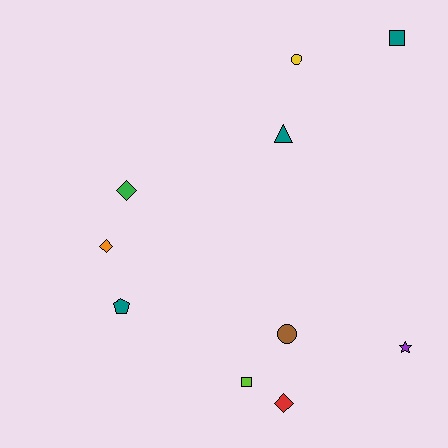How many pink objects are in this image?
There are no pink objects.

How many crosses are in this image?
There are no crosses.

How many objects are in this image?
There are 10 objects.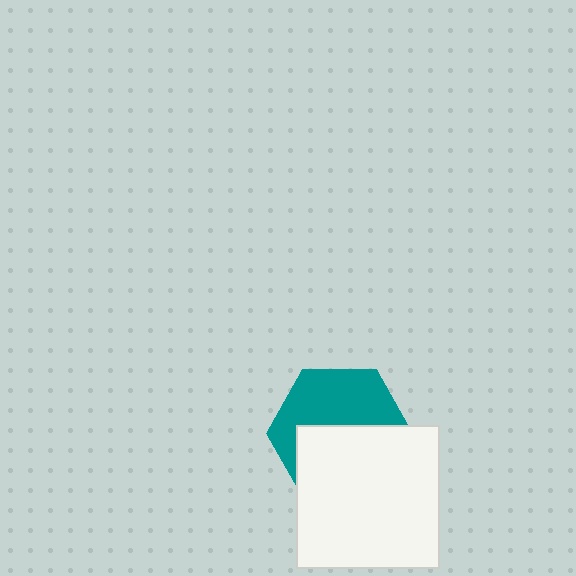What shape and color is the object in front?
The object in front is a white square.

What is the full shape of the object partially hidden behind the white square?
The partially hidden object is a teal hexagon.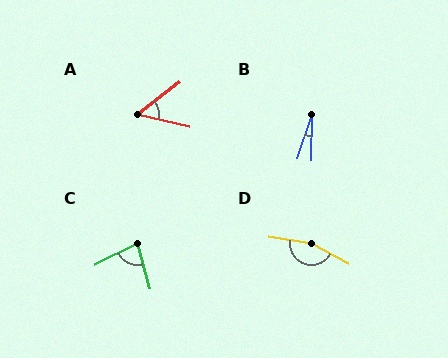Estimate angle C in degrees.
Approximately 79 degrees.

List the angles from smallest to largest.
B (18°), A (51°), C (79°), D (161°).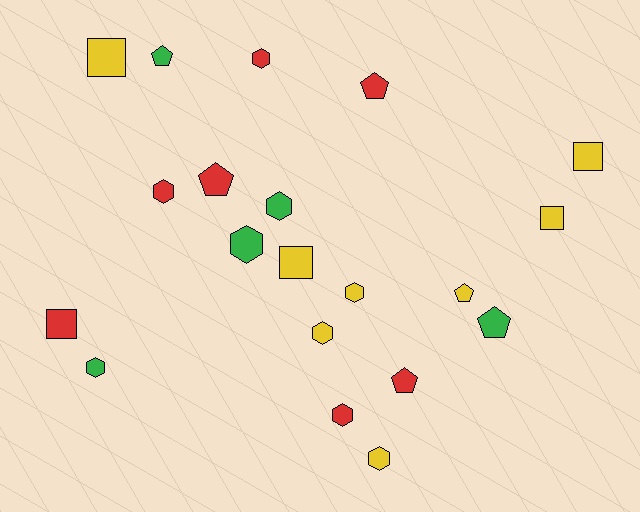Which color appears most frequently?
Yellow, with 8 objects.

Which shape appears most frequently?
Hexagon, with 9 objects.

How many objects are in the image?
There are 20 objects.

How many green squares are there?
There are no green squares.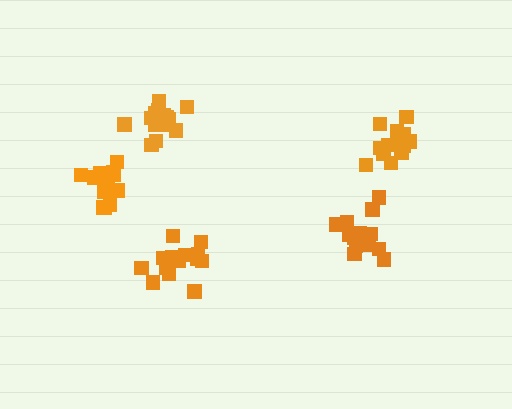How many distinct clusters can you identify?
There are 5 distinct clusters.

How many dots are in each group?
Group 1: 14 dots, Group 2: 17 dots, Group 3: 16 dots, Group 4: 17 dots, Group 5: 15 dots (79 total).